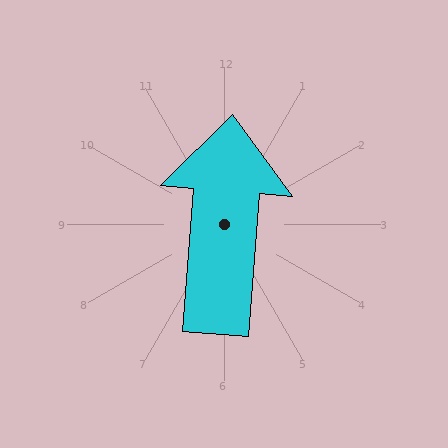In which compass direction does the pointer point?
North.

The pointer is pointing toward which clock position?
Roughly 12 o'clock.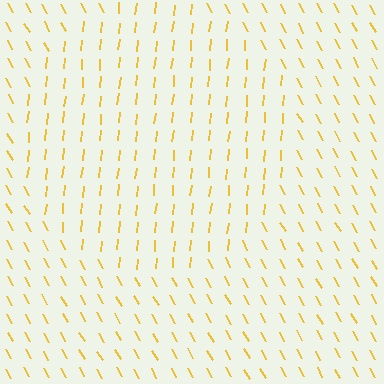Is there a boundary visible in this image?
Yes, there is a texture boundary formed by a change in line orientation.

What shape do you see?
I see a circle.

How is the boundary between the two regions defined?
The boundary is defined purely by a change in line orientation (approximately 35 degrees difference). All lines are the same color and thickness.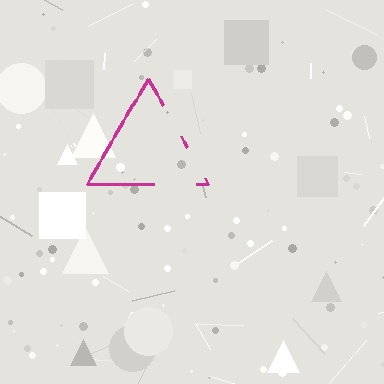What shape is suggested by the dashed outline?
The dashed outline suggests a triangle.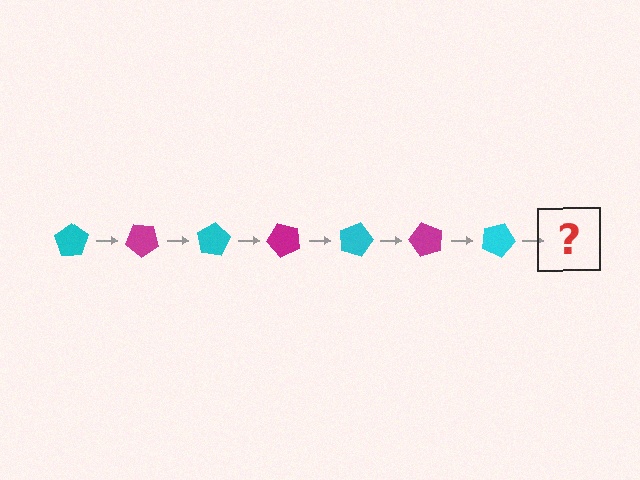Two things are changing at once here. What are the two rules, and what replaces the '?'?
The two rules are that it rotates 40 degrees each step and the color cycles through cyan and magenta. The '?' should be a magenta pentagon, rotated 280 degrees from the start.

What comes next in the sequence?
The next element should be a magenta pentagon, rotated 280 degrees from the start.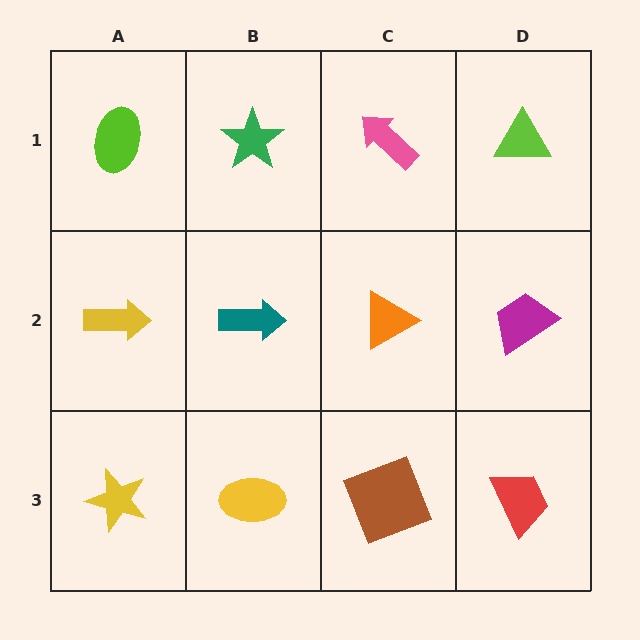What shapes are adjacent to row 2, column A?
A lime ellipse (row 1, column A), a yellow star (row 3, column A), a teal arrow (row 2, column B).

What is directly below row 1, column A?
A yellow arrow.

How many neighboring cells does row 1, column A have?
2.